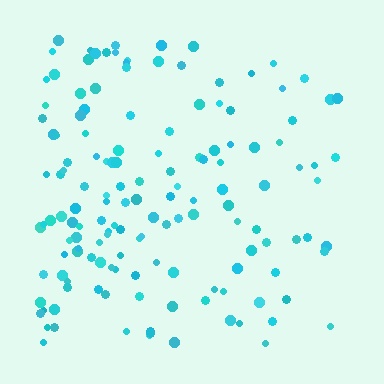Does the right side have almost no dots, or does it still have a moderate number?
Still a moderate number, just noticeably fewer than the left.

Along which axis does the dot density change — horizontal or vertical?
Horizontal.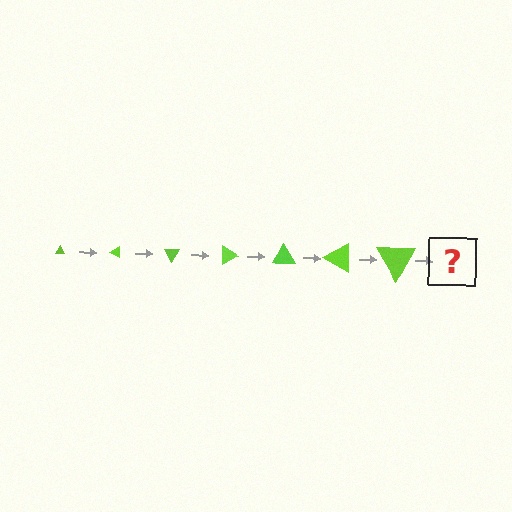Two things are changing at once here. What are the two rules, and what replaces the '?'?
The two rules are that the triangle grows larger each step and it rotates 30 degrees each step. The '?' should be a triangle, larger than the previous one and rotated 210 degrees from the start.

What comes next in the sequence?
The next element should be a triangle, larger than the previous one and rotated 210 degrees from the start.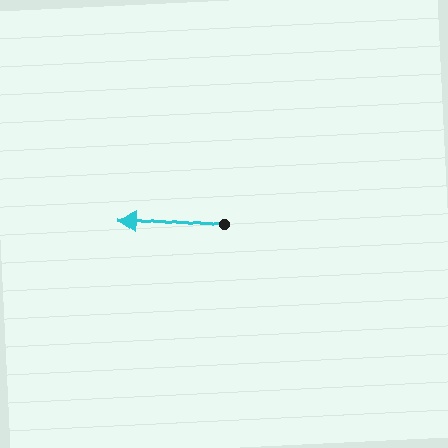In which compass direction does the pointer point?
West.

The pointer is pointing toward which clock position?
Roughly 9 o'clock.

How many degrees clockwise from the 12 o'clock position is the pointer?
Approximately 275 degrees.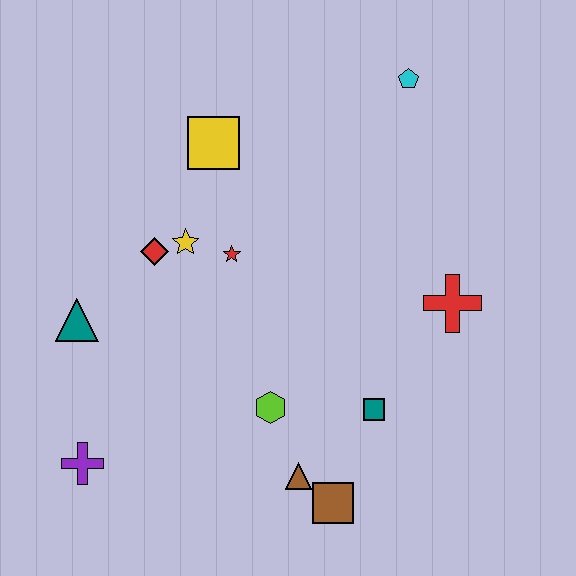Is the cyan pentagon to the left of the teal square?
No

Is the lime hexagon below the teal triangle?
Yes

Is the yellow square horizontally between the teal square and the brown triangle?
No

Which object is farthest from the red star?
The brown square is farthest from the red star.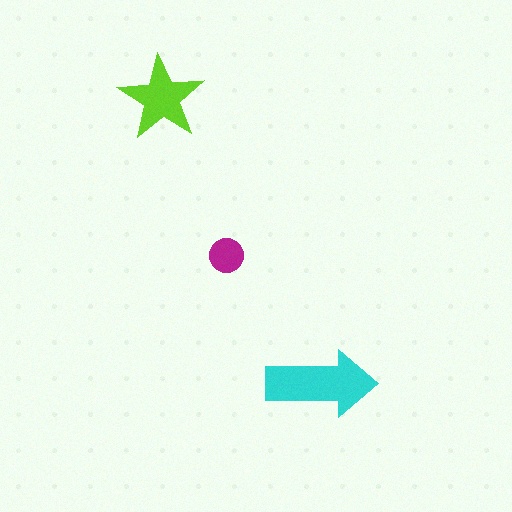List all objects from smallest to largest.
The magenta circle, the lime star, the cyan arrow.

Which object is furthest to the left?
The lime star is leftmost.